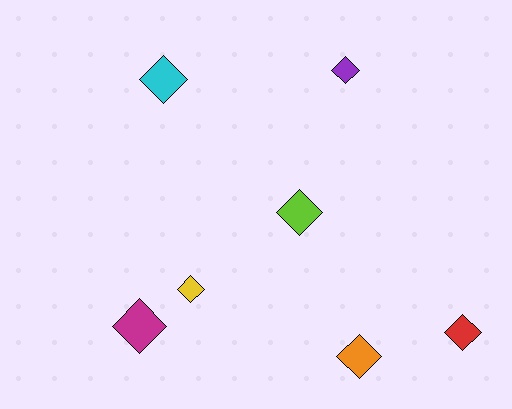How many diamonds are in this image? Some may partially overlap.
There are 7 diamonds.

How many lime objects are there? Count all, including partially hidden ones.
There is 1 lime object.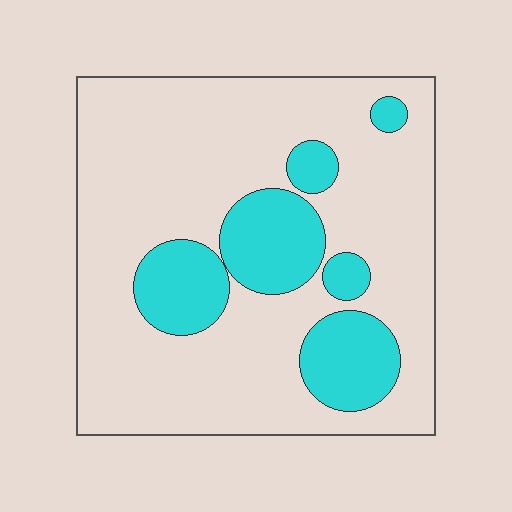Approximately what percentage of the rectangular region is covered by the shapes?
Approximately 25%.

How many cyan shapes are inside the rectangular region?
6.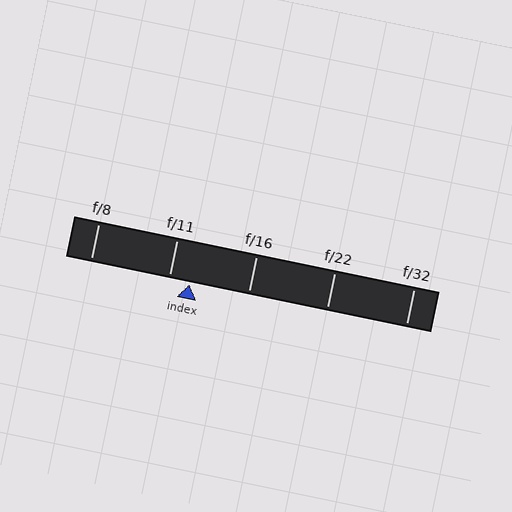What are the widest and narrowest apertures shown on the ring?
The widest aperture shown is f/8 and the narrowest is f/32.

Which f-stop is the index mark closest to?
The index mark is closest to f/11.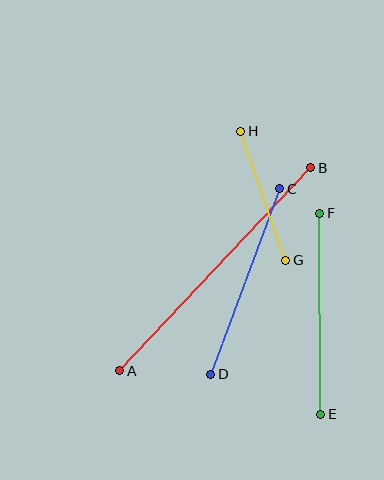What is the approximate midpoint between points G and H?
The midpoint is at approximately (263, 196) pixels.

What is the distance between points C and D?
The distance is approximately 198 pixels.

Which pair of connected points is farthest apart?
Points A and B are farthest apart.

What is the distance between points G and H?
The distance is approximately 136 pixels.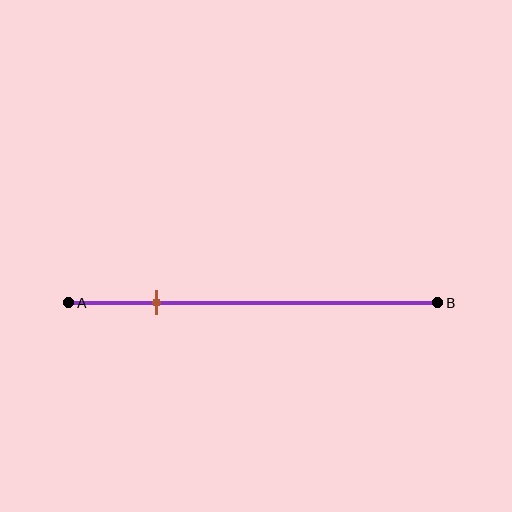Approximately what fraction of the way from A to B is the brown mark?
The brown mark is approximately 25% of the way from A to B.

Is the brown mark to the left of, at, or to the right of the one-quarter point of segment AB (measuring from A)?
The brown mark is approximately at the one-quarter point of segment AB.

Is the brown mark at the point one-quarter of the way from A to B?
Yes, the mark is approximately at the one-quarter point.